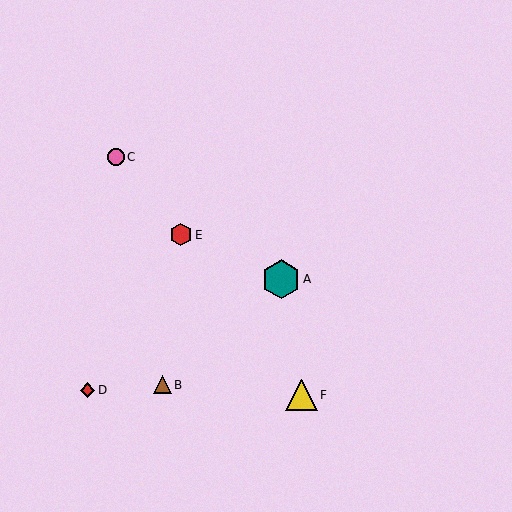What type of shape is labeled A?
Shape A is a teal hexagon.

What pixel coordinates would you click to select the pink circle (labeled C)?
Click at (116, 157) to select the pink circle C.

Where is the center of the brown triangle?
The center of the brown triangle is at (162, 385).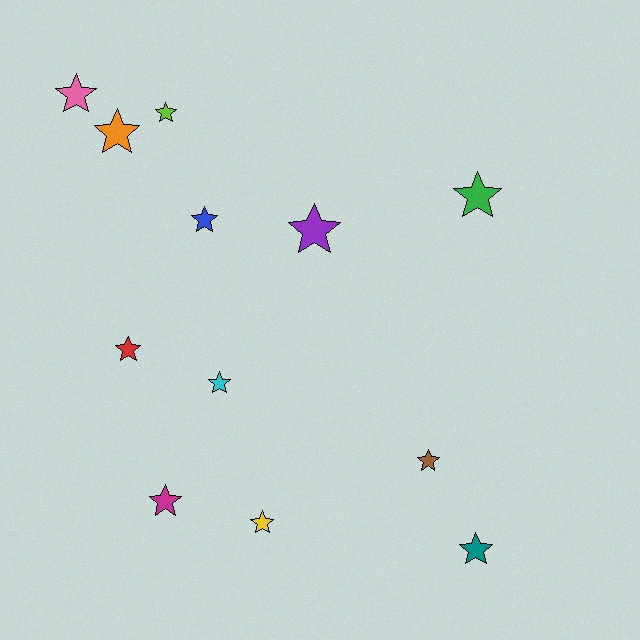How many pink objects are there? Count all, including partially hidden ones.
There is 1 pink object.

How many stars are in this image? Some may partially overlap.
There are 12 stars.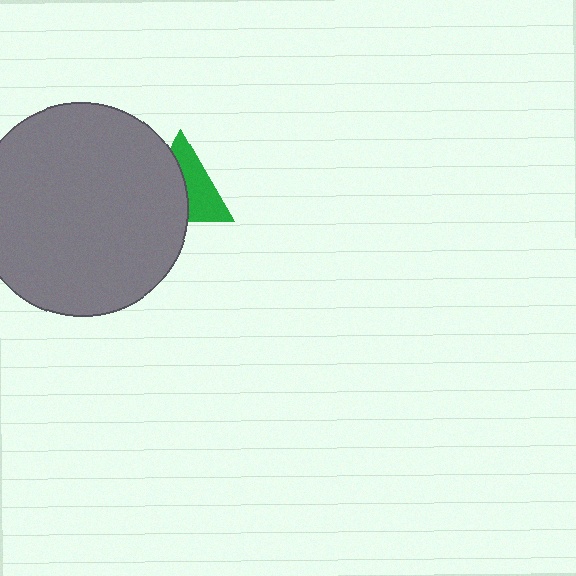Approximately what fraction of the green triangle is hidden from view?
Roughly 52% of the green triangle is hidden behind the gray circle.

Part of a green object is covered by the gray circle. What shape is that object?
It is a triangle.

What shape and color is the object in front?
The object in front is a gray circle.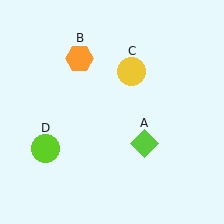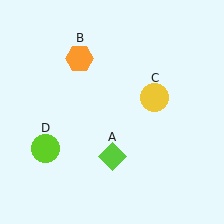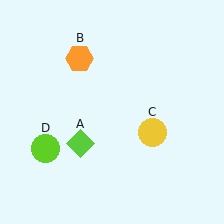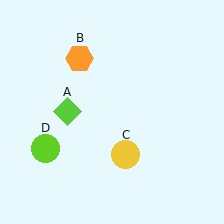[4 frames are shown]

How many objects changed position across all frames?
2 objects changed position: lime diamond (object A), yellow circle (object C).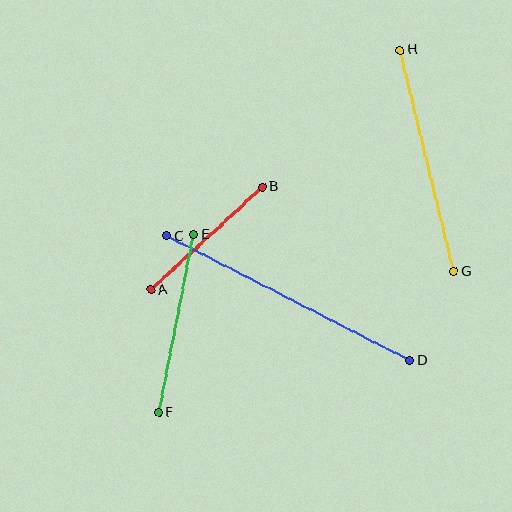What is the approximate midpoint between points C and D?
The midpoint is at approximately (288, 298) pixels.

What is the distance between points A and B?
The distance is approximately 152 pixels.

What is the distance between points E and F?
The distance is approximately 182 pixels.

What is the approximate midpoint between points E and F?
The midpoint is at approximately (176, 324) pixels.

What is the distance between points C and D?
The distance is approximately 273 pixels.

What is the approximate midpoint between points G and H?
The midpoint is at approximately (427, 161) pixels.